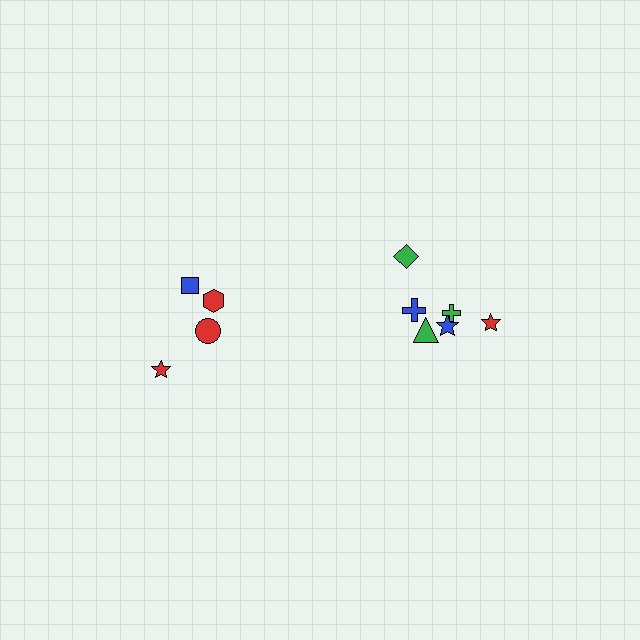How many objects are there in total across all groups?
There are 10 objects.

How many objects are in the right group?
There are 6 objects.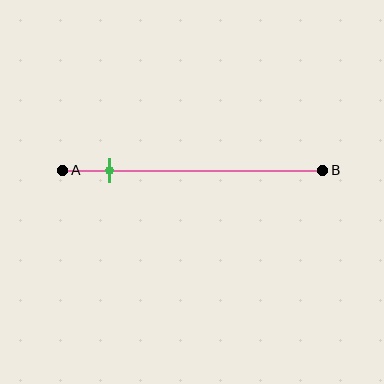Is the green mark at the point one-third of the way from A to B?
No, the mark is at about 20% from A, not at the 33% one-third point.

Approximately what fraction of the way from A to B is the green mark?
The green mark is approximately 20% of the way from A to B.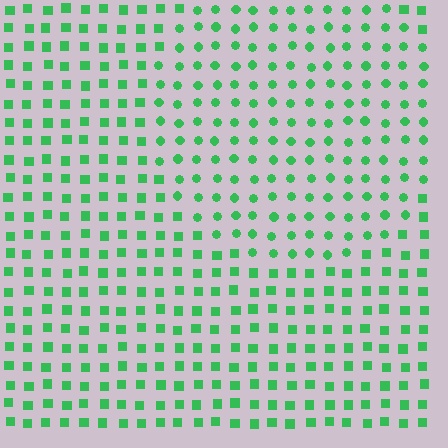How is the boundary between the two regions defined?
The boundary is defined by a change in element shape: circles inside vs. squares outside. All elements share the same color and spacing.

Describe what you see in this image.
The image is filled with small green elements arranged in a uniform grid. A circle-shaped region contains circles, while the surrounding area contains squares. The boundary is defined purely by the change in element shape.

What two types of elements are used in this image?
The image uses circles inside the circle region and squares outside it.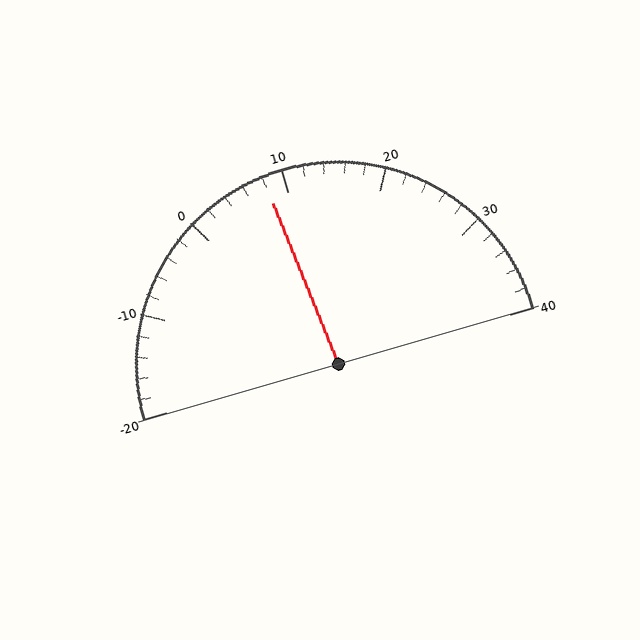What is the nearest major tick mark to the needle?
The nearest major tick mark is 10.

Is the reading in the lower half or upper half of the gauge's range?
The reading is in the lower half of the range (-20 to 40).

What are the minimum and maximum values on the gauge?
The gauge ranges from -20 to 40.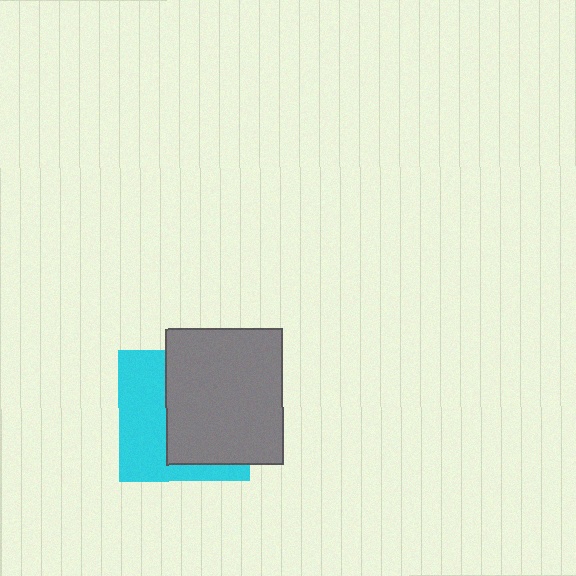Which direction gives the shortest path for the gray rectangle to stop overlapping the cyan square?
Moving right gives the shortest separation.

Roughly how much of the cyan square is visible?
A small part of it is visible (roughly 44%).